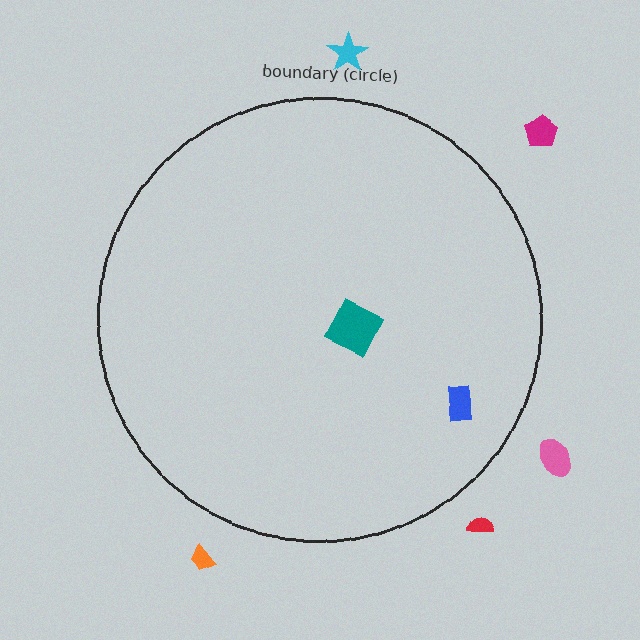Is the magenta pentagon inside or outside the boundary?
Outside.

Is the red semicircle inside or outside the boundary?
Outside.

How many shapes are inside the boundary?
2 inside, 5 outside.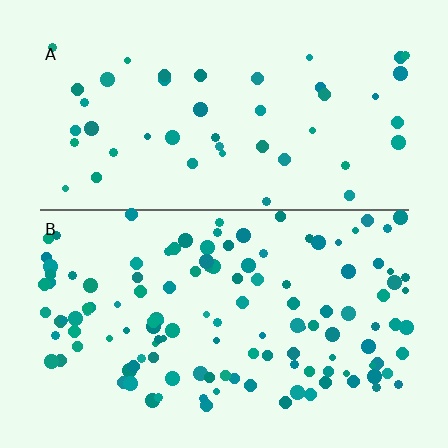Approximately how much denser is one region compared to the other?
Approximately 2.8× — region B over region A.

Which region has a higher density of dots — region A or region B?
B (the bottom).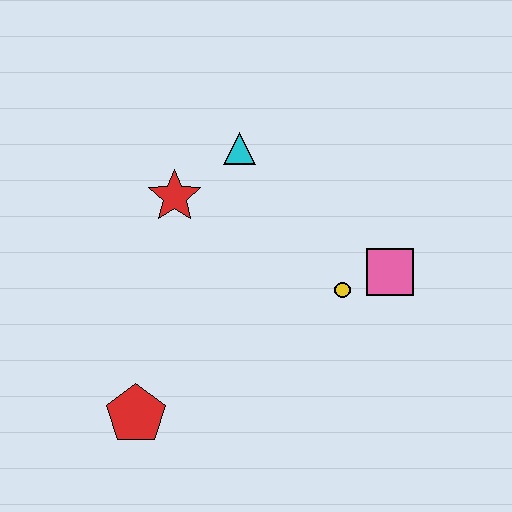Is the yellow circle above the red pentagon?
Yes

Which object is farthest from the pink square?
The red pentagon is farthest from the pink square.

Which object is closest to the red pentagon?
The red star is closest to the red pentagon.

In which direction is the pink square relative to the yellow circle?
The pink square is to the right of the yellow circle.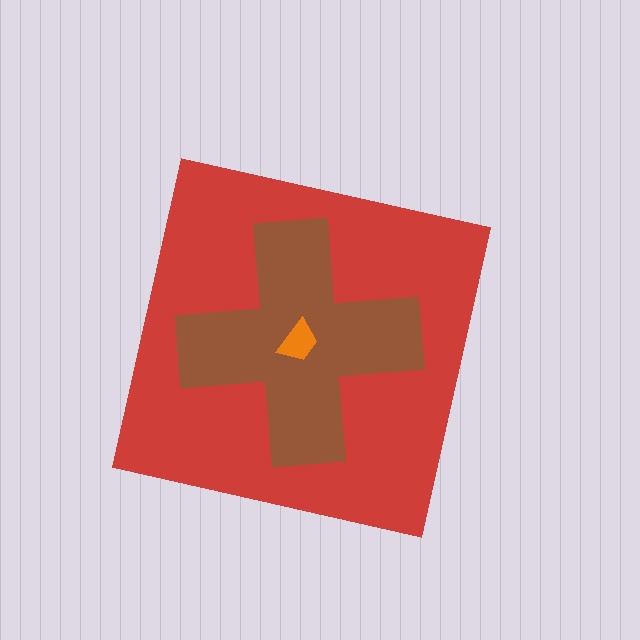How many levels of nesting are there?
3.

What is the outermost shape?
The red square.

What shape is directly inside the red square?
The brown cross.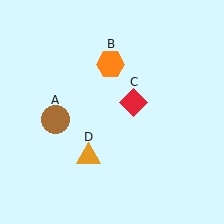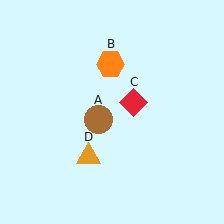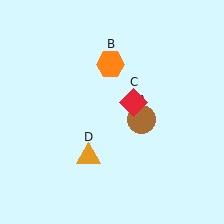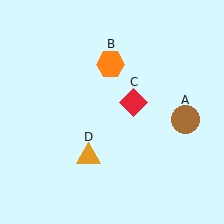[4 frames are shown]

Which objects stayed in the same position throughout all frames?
Orange hexagon (object B) and red diamond (object C) and orange triangle (object D) remained stationary.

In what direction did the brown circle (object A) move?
The brown circle (object A) moved right.